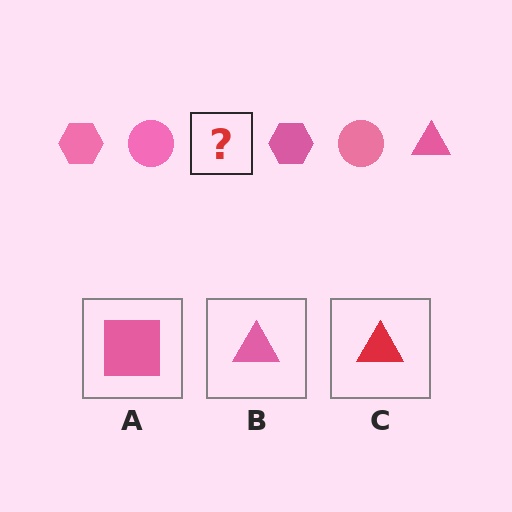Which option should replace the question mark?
Option B.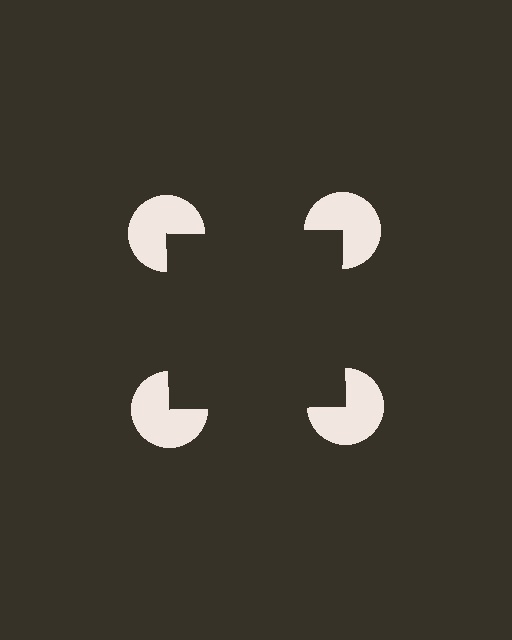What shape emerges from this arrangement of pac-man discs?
An illusory square — its edges are inferred from the aligned wedge cuts in the pac-man discs, not physically drawn.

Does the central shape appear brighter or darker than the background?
It typically appears slightly darker than the background, even though no actual brightness change is drawn.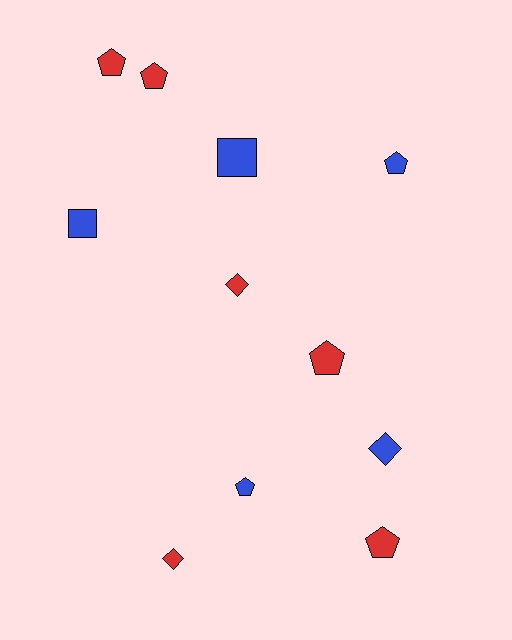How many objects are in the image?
There are 11 objects.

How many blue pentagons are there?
There are 2 blue pentagons.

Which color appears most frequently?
Red, with 6 objects.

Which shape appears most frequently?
Pentagon, with 6 objects.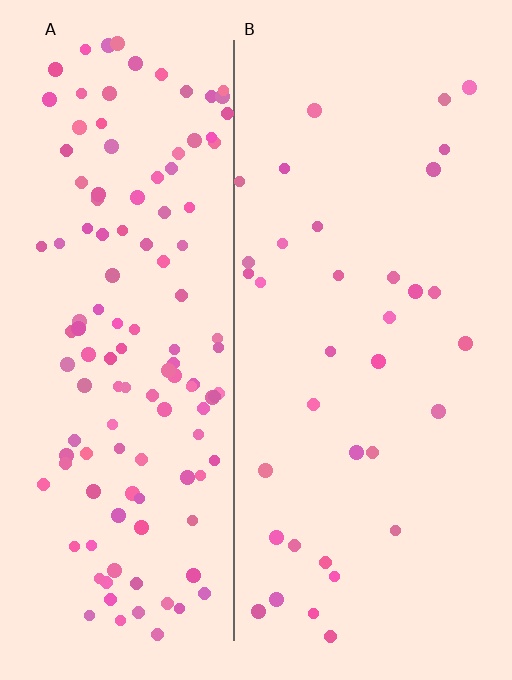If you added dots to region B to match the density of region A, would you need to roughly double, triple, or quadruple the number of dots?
Approximately quadruple.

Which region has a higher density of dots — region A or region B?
A (the left).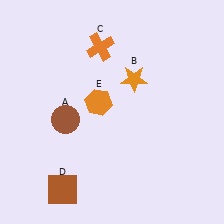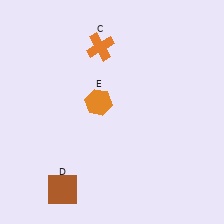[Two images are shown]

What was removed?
The orange star (B), the brown circle (A) were removed in Image 2.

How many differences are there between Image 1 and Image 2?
There are 2 differences between the two images.